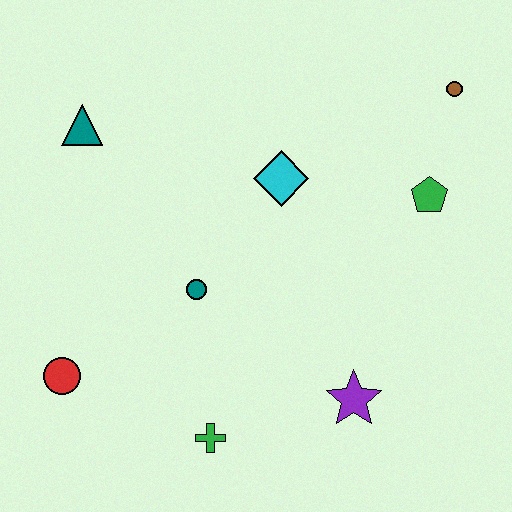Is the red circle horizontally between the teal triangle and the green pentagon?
No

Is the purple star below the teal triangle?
Yes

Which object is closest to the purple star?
The green cross is closest to the purple star.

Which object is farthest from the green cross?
The brown circle is farthest from the green cross.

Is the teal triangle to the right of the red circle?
Yes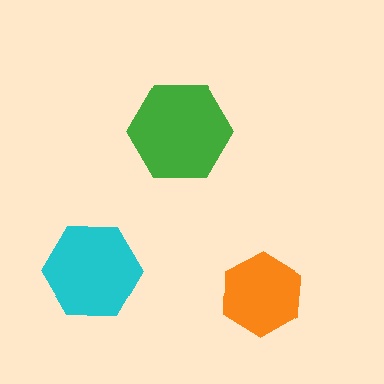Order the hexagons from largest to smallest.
the green one, the cyan one, the orange one.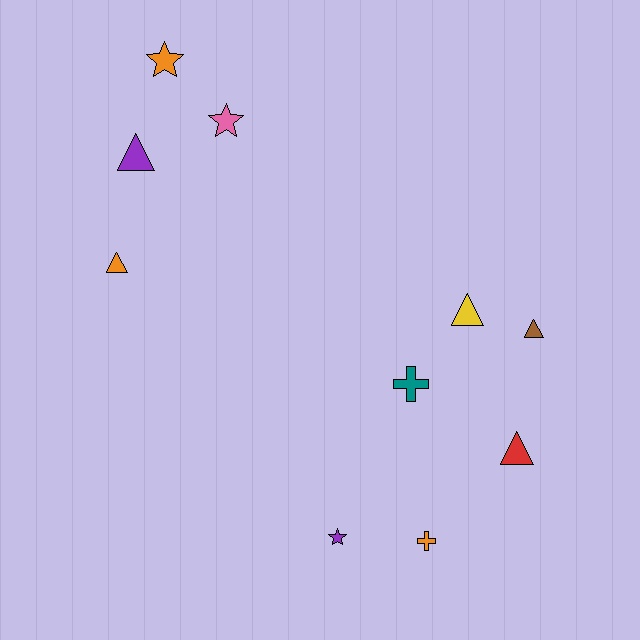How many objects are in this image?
There are 10 objects.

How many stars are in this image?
There are 3 stars.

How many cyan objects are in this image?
There are no cyan objects.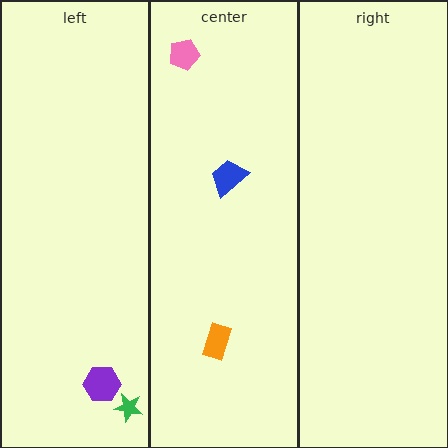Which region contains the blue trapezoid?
The center region.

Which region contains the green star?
The left region.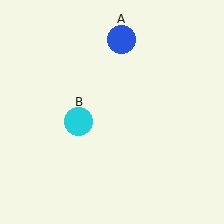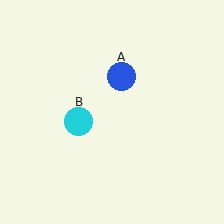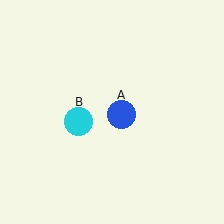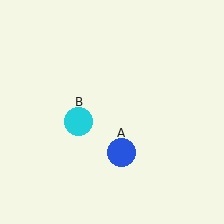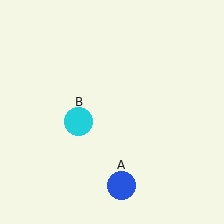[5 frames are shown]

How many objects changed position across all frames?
1 object changed position: blue circle (object A).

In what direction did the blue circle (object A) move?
The blue circle (object A) moved down.